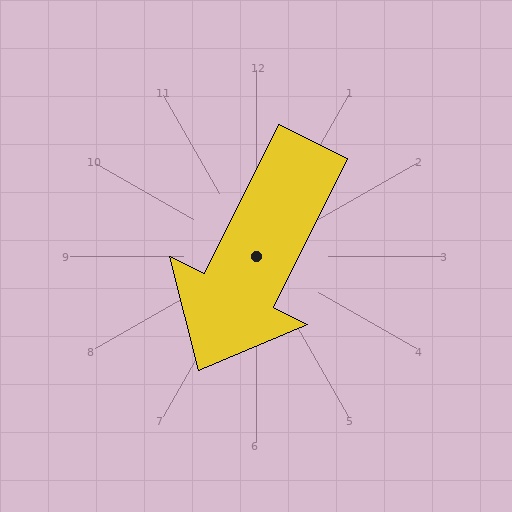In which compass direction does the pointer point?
Southwest.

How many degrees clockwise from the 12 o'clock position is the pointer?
Approximately 207 degrees.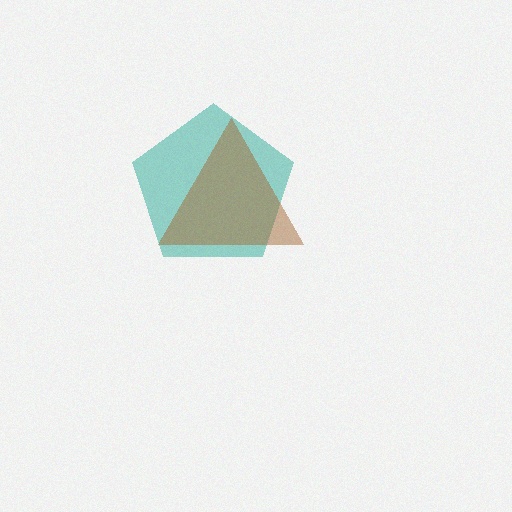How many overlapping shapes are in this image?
There are 2 overlapping shapes in the image.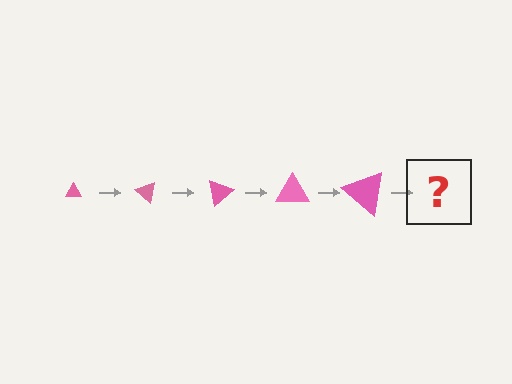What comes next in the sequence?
The next element should be a triangle, larger than the previous one and rotated 200 degrees from the start.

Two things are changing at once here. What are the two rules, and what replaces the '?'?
The two rules are that the triangle grows larger each step and it rotates 40 degrees each step. The '?' should be a triangle, larger than the previous one and rotated 200 degrees from the start.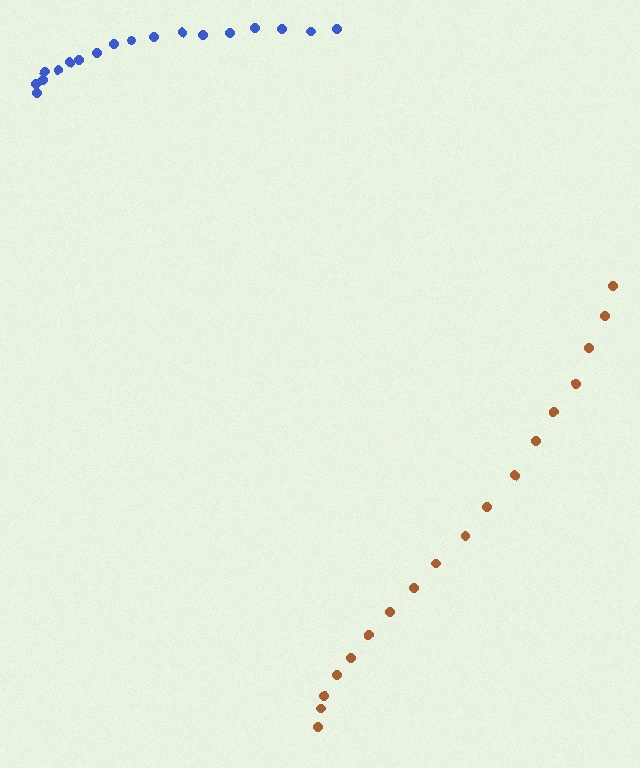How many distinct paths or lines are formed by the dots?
There are 2 distinct paths.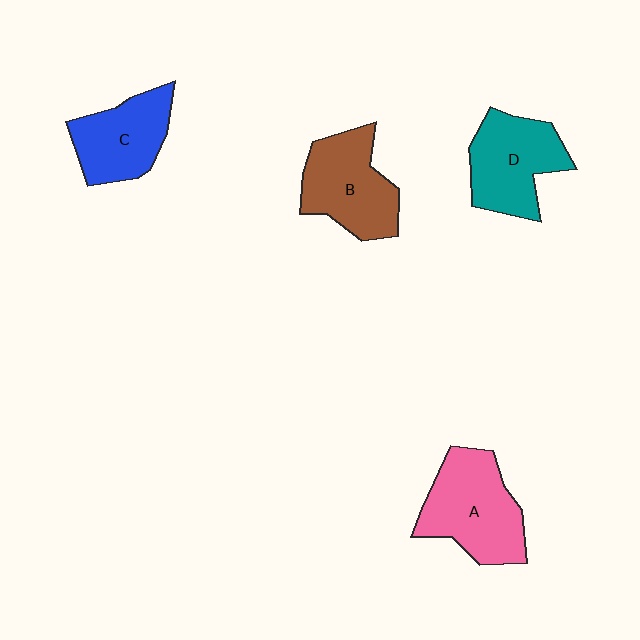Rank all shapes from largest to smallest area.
From largest to smallest: A (pink), B (brown), D (teal), C (blue).